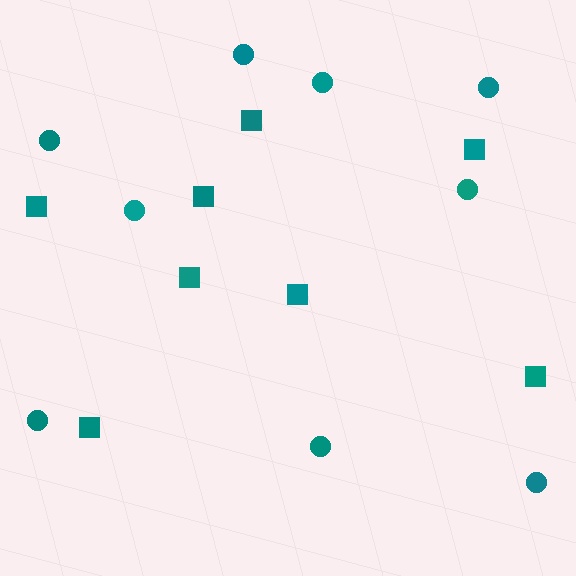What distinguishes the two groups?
There are 2 groups: one group of squares (8) and one group of circles (9).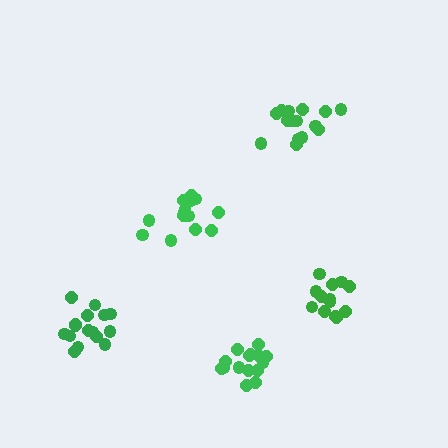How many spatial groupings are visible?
There are 5 spatial groupings.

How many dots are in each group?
Group 1: 13 dots, Group 2: 16 dots, Group 3: 15 dots, Group 4: 15 dots, Group 5: 15 dots (74 total).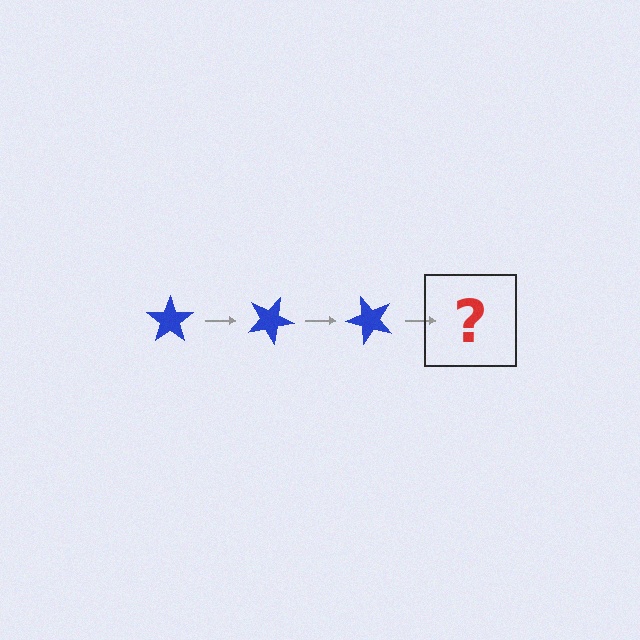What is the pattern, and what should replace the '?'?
The pattern is that the star rotates 25 degrees each step. The '?' should be a blue star rotated 75 degrees.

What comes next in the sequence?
The next element should be a blue star rotated 75 degrees.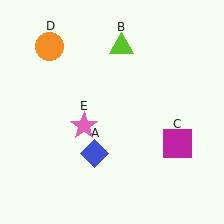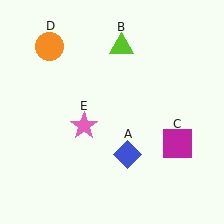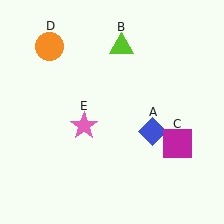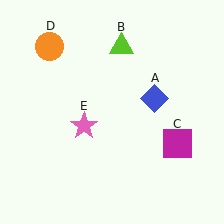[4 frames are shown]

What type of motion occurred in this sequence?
The blue diamond (object A) rotated counterclockwise around the center of the scene.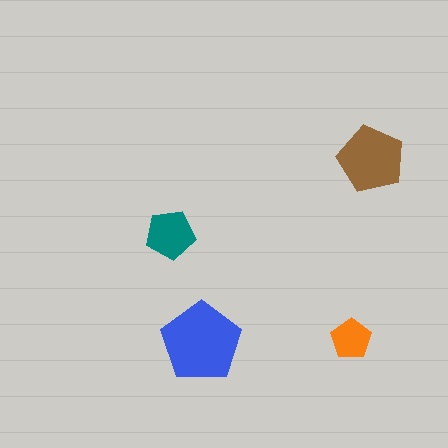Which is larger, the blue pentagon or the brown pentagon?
The blue one.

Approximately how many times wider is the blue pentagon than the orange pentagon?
About 2 times wider.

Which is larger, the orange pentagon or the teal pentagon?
The teal one.